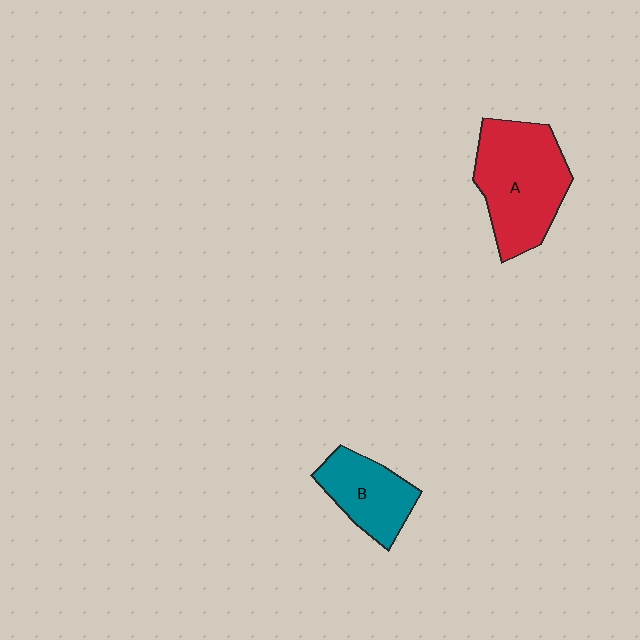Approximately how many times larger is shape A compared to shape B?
Approximately 1.7 times.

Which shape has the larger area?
Shape A (red).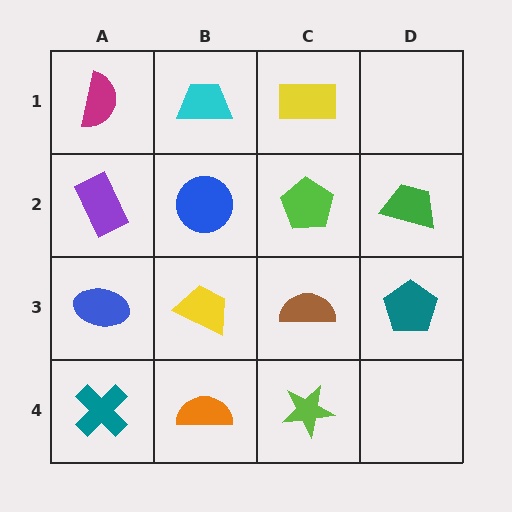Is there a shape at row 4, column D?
No, that cell is empty.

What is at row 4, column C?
A lime star.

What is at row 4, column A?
A teal cross.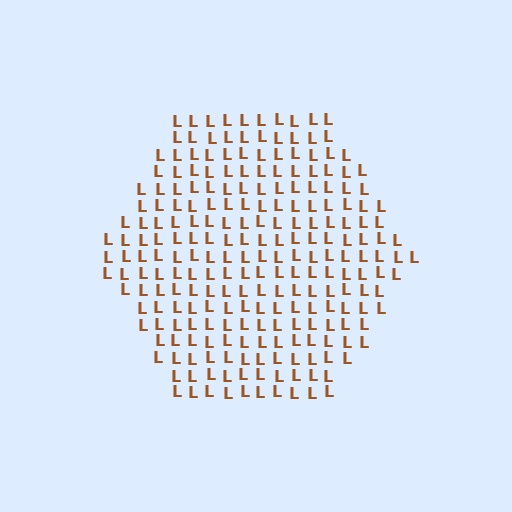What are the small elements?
The small elements are letter L's.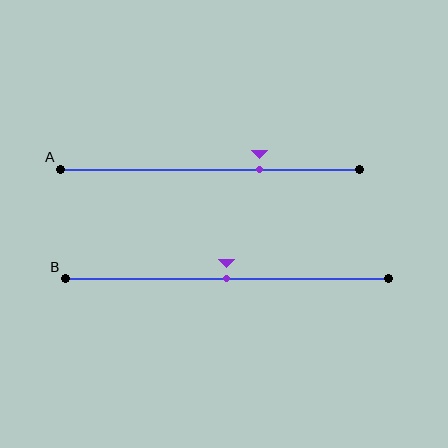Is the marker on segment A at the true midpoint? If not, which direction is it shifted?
No, the marker on segment A is shifted to the right by about 16% of the segment length.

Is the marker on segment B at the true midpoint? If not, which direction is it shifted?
Yes, the marker on segment B is at the true midpoint.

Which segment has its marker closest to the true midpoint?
Segment B has its marker closest to the true midpoint.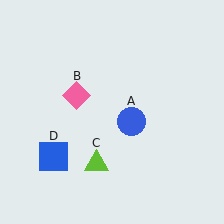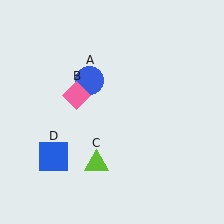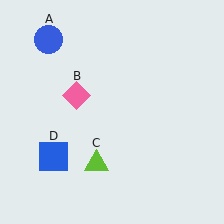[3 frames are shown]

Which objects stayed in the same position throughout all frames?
Pink diamond (object B) and lime triangle (object C) and blue square (object D) remained stationary.